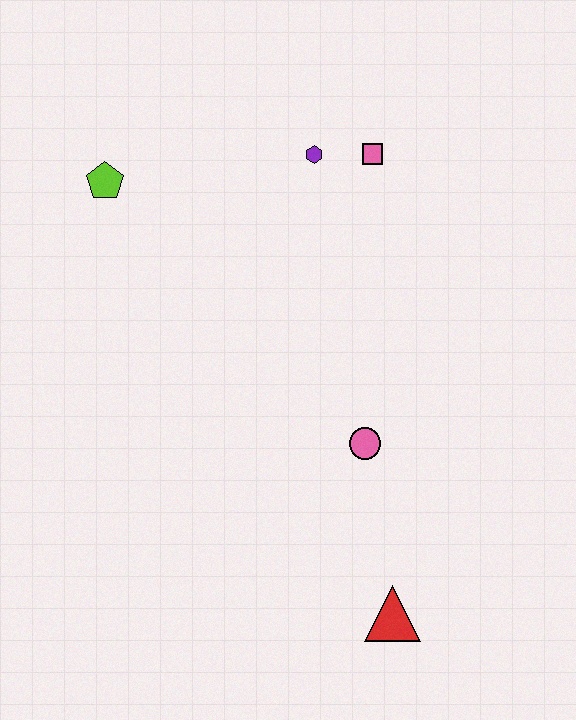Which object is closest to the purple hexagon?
The pink square is closest to the purple hexagon.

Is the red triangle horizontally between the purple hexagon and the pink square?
No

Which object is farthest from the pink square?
The red triangle is farthest from the pink square.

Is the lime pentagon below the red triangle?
No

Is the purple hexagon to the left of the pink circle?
Yes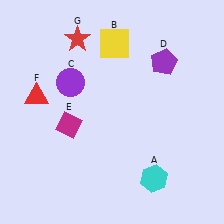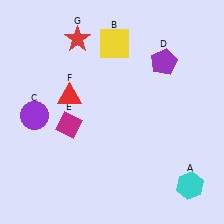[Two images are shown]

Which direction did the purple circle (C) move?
The purple circle (C) moved left.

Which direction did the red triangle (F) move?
The red triangle (F) moved right.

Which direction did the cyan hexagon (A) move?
The cyan hexagon (A) moved right.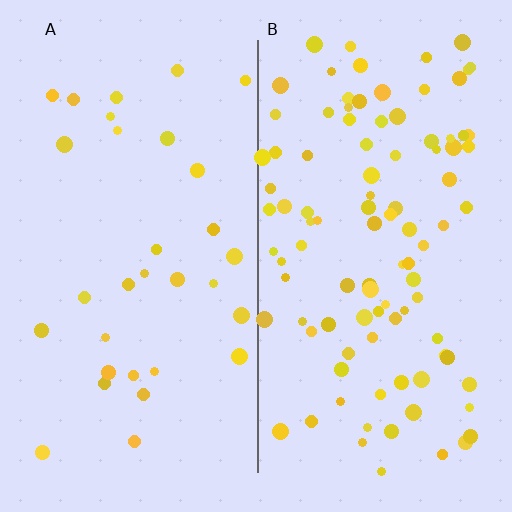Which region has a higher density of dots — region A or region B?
B (the right).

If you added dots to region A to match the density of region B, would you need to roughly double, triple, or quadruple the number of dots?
Approximately triple.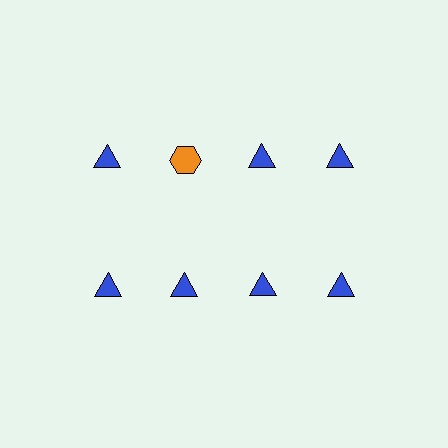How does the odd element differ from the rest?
It differs in both color (orange instead of blue) and shape (hexagon instead of triangle).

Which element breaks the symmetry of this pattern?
The orange hexagon in the top row, second from left column breaks the symmetry. All other shapes are blue triangles.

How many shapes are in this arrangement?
There are 8 shapes arranged in a grid pattern.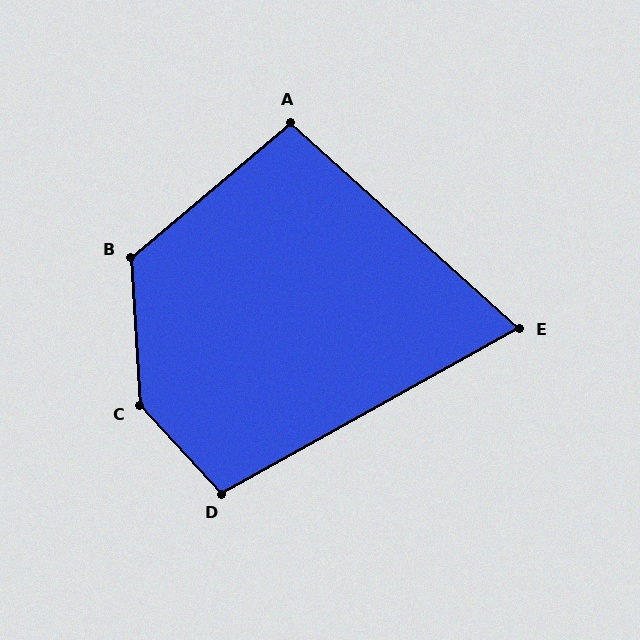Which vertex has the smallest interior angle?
E, at approximately 71 degrees.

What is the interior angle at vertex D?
Approximately 104 degrees (obtuse).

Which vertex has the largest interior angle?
C, at approximately 141 degrees.